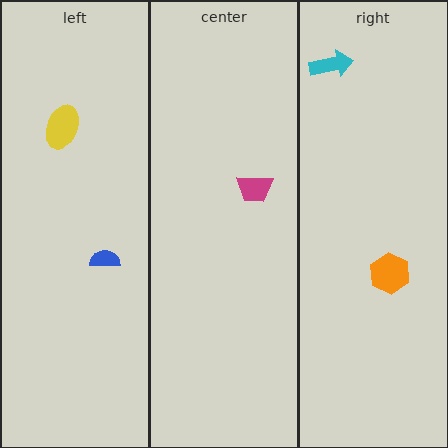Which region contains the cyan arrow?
The right region.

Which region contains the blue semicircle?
The left region.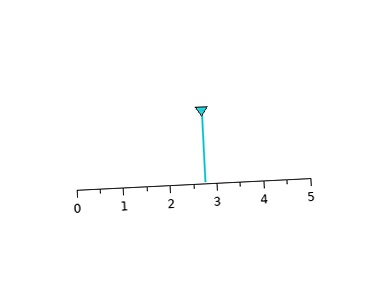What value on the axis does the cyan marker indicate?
The marker indicates approximately 2.8.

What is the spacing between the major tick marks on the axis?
The major ticks are spaced 1 apart.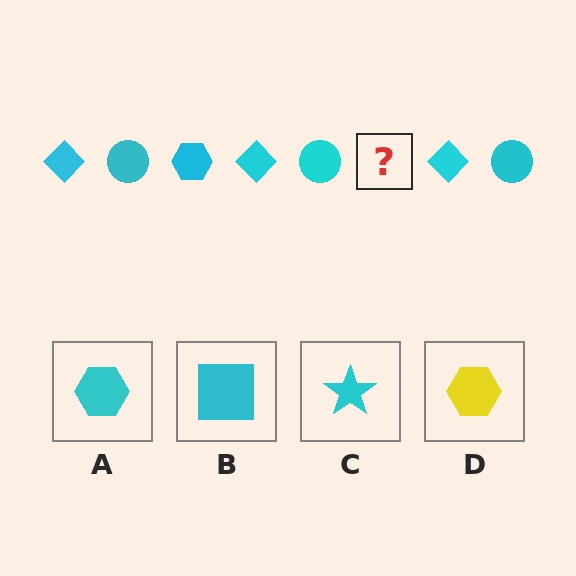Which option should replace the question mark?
Option A.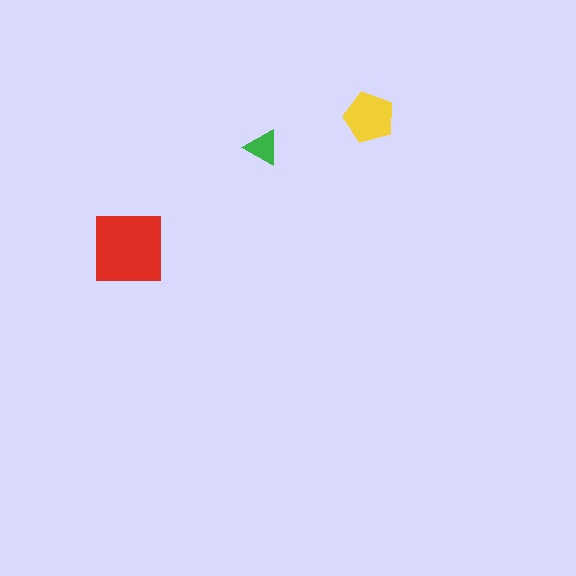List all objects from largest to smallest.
The red square, the yellow pentagon, the green triangle.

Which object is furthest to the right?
The yellow pentagon is rightmost.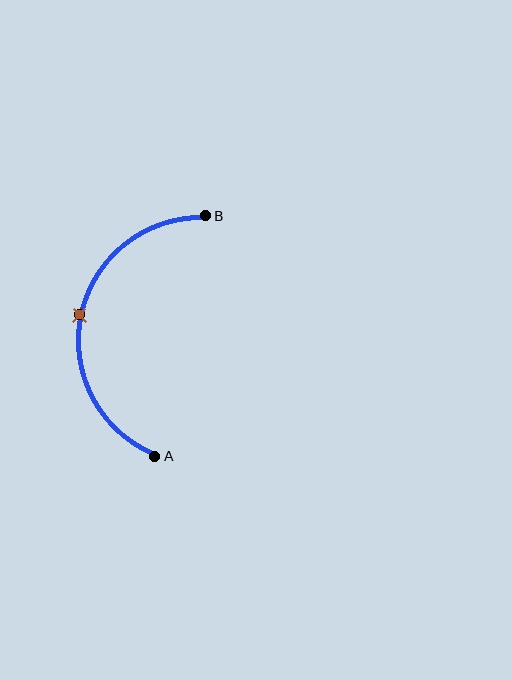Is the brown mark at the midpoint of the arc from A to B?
Yes. The brown mark lies on the arc at equal arc-length from both A and B — it is the arc midpoint.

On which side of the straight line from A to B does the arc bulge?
The arc bulges to the left of the straight line connecting A and B.